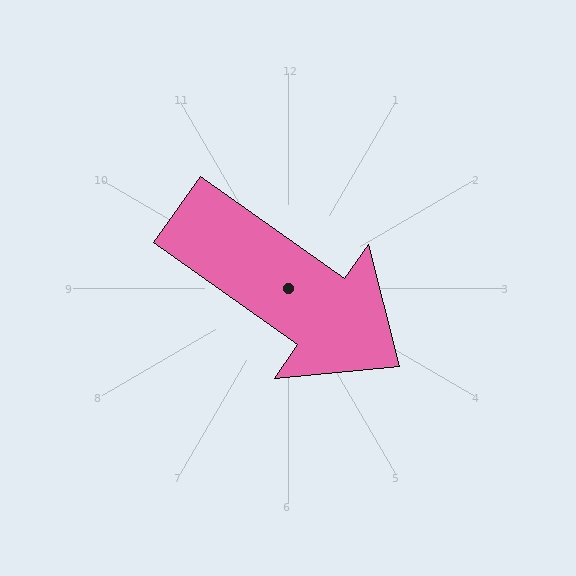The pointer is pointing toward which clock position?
Roughly 4 o'clock.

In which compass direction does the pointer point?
Southeast.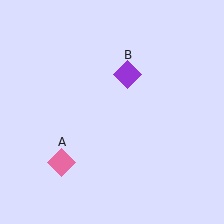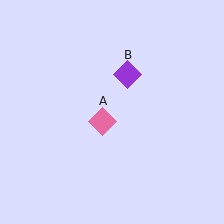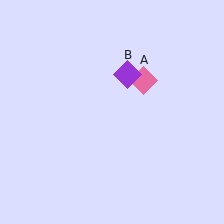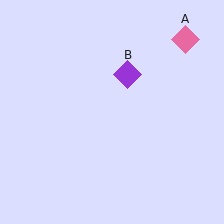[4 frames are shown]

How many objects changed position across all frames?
1 object changed position: pink diamond (object A).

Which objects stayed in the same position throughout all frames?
Purple diamond (object B) remained stationary.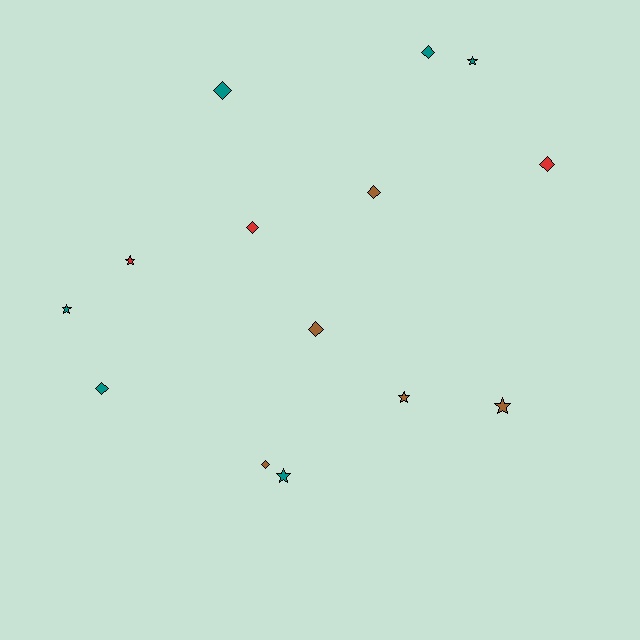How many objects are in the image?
There are 14 objects.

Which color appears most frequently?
Teal, with 6 objects.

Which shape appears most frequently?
Diamond, with 8 objects.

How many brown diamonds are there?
There are 3 brown diamonds.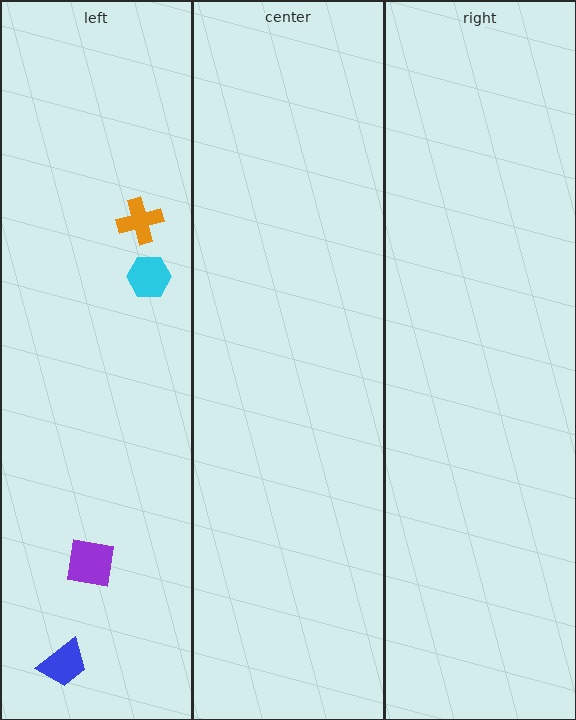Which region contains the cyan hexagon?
The left region.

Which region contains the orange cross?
The left region.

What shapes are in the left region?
The cyan hexagon, the orange cross, the blue trapezoid, the purple square.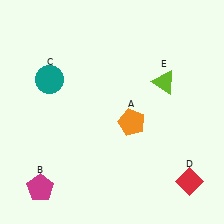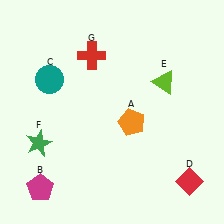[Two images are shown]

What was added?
A green star (F), a red cross (G) were added in Image 2.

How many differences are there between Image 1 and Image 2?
There are 2 differences between the two images.